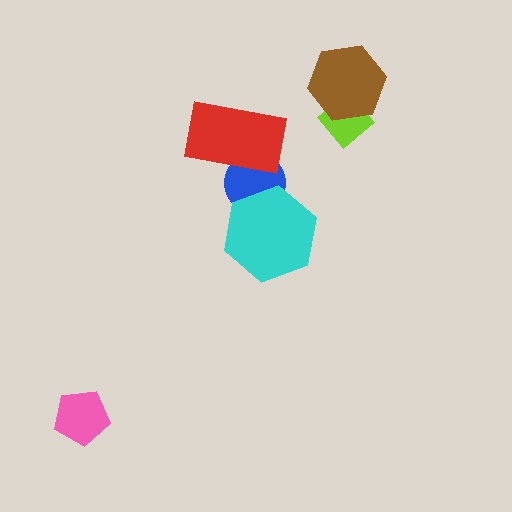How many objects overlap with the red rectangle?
1 object overlaps with the red rectangle.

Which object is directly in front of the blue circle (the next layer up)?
The cyan hexagon is directly in front of the blue circle.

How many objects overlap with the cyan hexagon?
1 object overlaps with the cyan hexagon.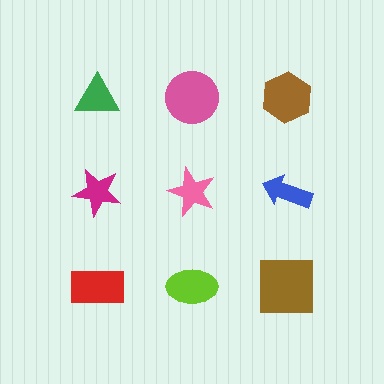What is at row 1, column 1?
A green triangle.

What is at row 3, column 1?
A red rectangle.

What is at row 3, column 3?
A brown square.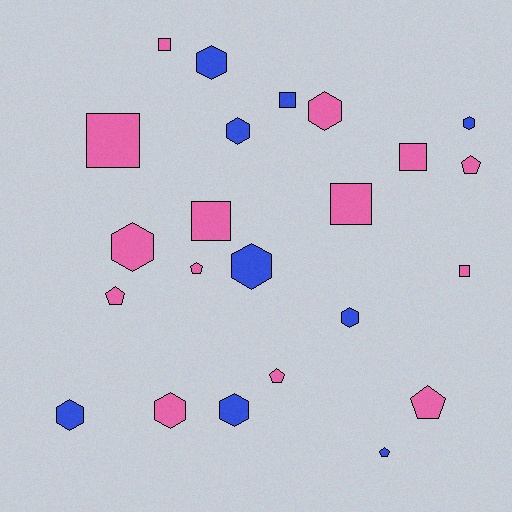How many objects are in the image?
There are 23 objects.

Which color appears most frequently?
Pink, with 14 objects.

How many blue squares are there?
There is 1 blue square.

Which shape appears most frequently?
Hexagon, with 10 objects.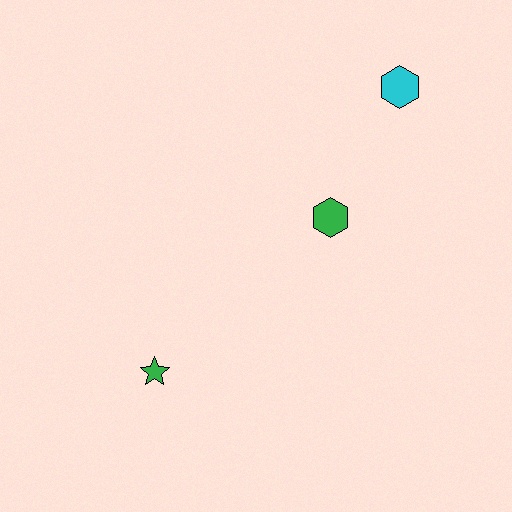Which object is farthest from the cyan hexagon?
The green star is farthest from the cyan hexagon.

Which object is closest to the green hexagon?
The cyan hexagon is closest to the green hexagon.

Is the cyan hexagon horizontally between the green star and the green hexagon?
No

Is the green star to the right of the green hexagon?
No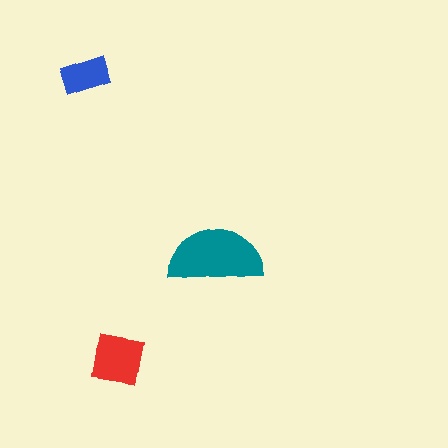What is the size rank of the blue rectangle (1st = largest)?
3rd.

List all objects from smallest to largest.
The blue rectangle, the red square, the teal semicircle.